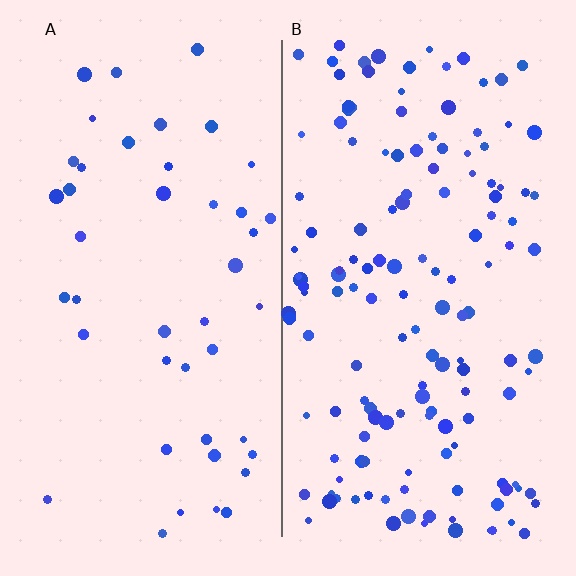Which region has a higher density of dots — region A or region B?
B (the right).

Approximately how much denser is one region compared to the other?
Approximately 3.3× — region B over region A.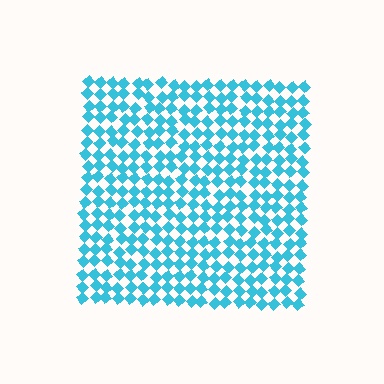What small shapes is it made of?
It is made of small diamonds.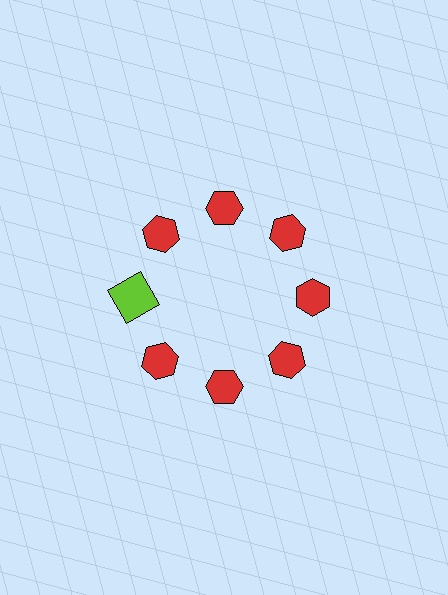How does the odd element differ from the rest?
It differs in both color (lime instead of red) and shape (square instead of hexagon).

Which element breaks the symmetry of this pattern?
The lime square at roughly the 9 o'clock position breaks the symmetry. All other shapes are red hexagons.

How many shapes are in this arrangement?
There are 8 shapes arranged in a ring pattern.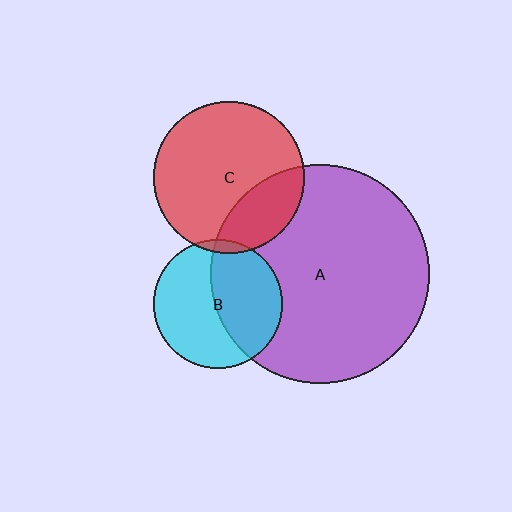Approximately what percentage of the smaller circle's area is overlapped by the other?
Approximately 5%.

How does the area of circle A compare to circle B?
Approximately 2.9 times.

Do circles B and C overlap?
Yes.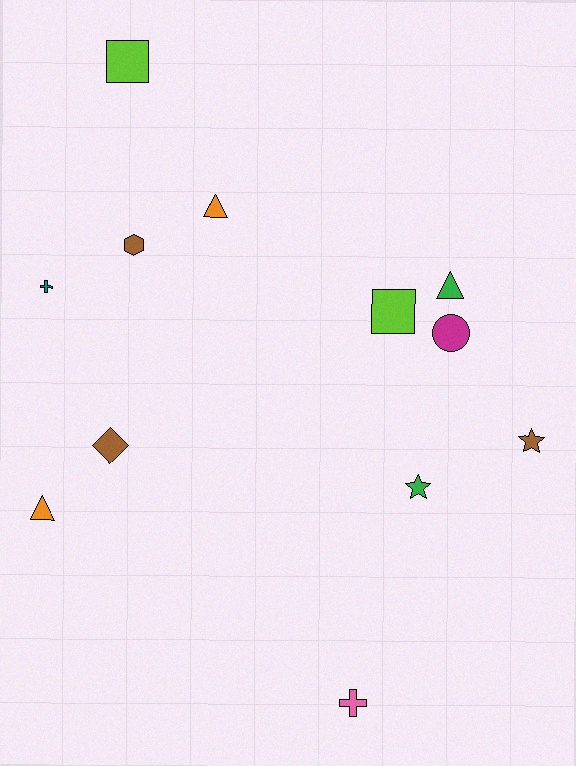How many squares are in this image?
There are 2 squares.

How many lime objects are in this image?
There are 2 lime objects.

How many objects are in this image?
There are 12 objects.